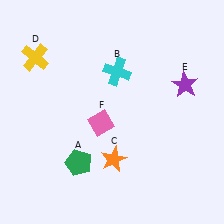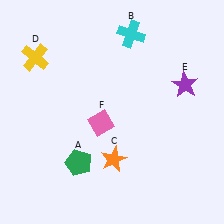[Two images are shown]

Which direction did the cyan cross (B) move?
The cyan cross (B) moved up.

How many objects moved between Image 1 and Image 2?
1 object moved between the two images.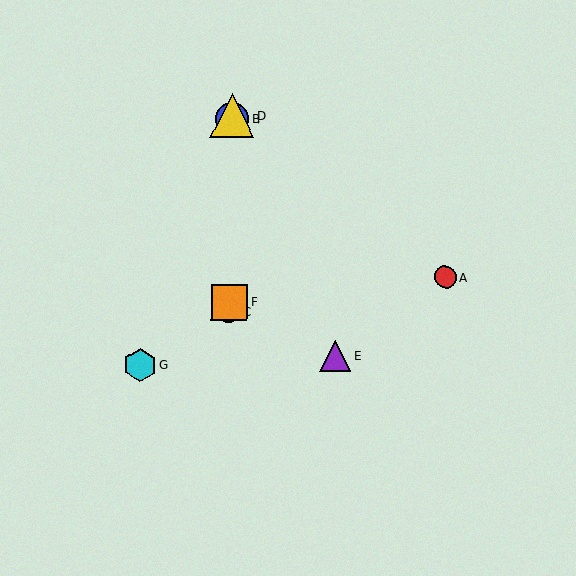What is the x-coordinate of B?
Object B is at x≈232.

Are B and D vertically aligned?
Yes, both are at x≈232.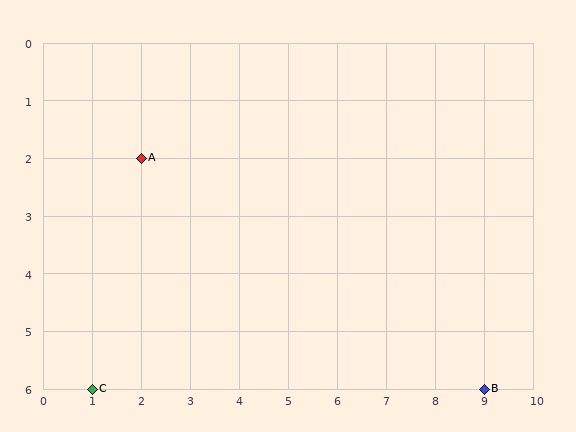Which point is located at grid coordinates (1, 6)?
Point C is at (1, 6).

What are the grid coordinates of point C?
Point C is at grid coordinates (1, 6).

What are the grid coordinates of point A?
Point A is at grid coordinates (2, 2).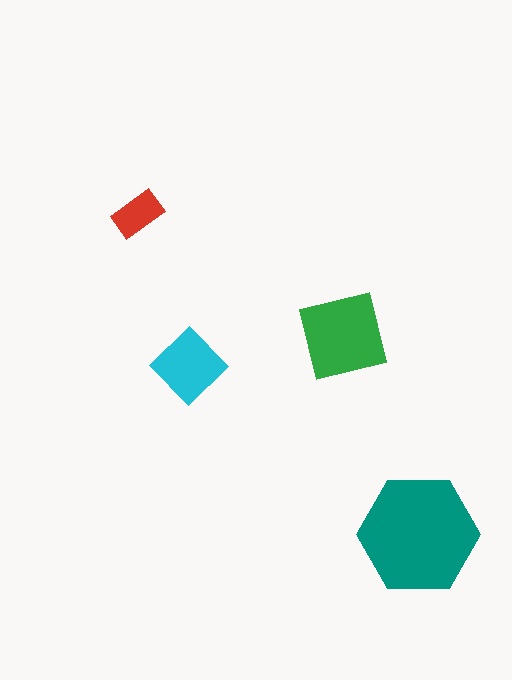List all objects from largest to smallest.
The teal hexagon, the green square, the cyan diamond, the red rectangle.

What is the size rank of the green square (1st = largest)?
2nd.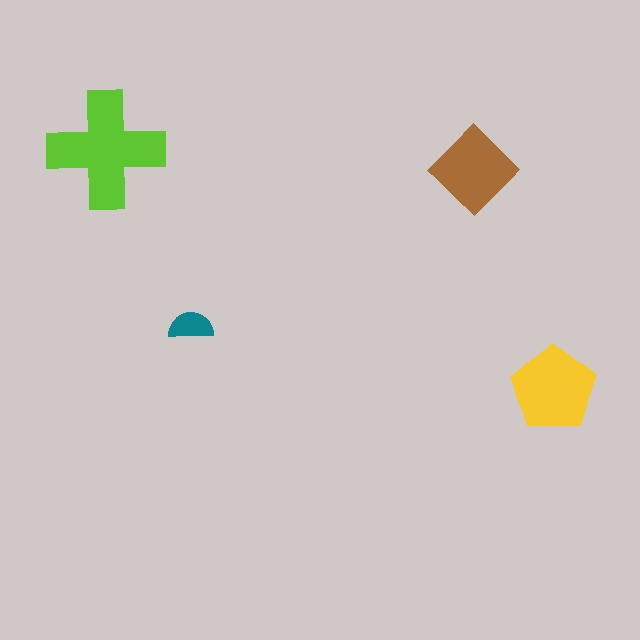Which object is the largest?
The lime cross.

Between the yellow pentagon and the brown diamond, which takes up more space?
The yellow pentagon.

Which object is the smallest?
The teal semicircle.